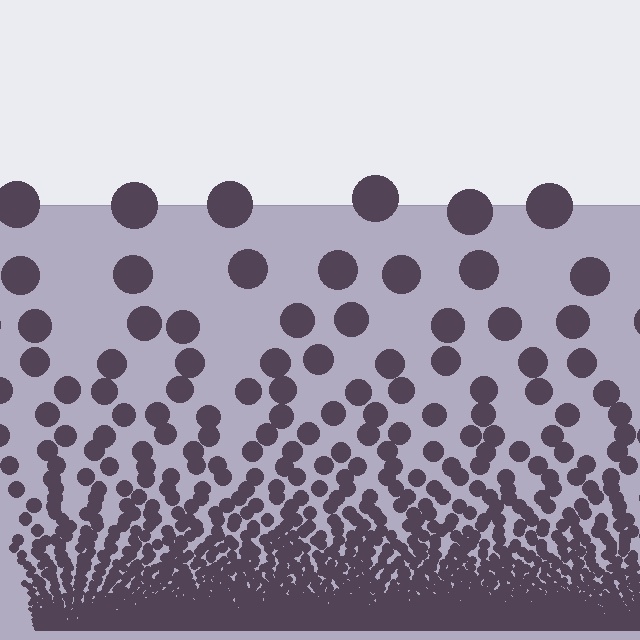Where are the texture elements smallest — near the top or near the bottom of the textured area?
Near the bottom.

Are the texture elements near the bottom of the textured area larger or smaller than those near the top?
Smaller. The gradient is inverted — elements near the bottom are smaller and denser.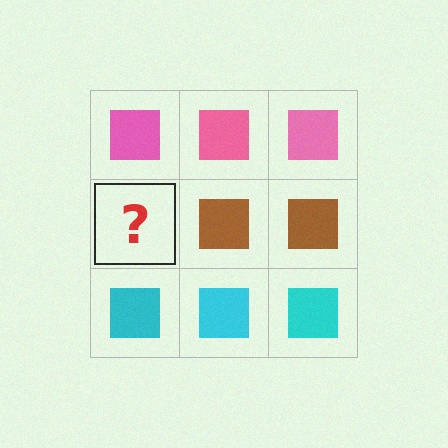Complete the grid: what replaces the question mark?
The question mark should be replaced with a brown square.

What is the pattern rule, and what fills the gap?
The rule is that each row has a consistent color. The gap should be filled with a brown square.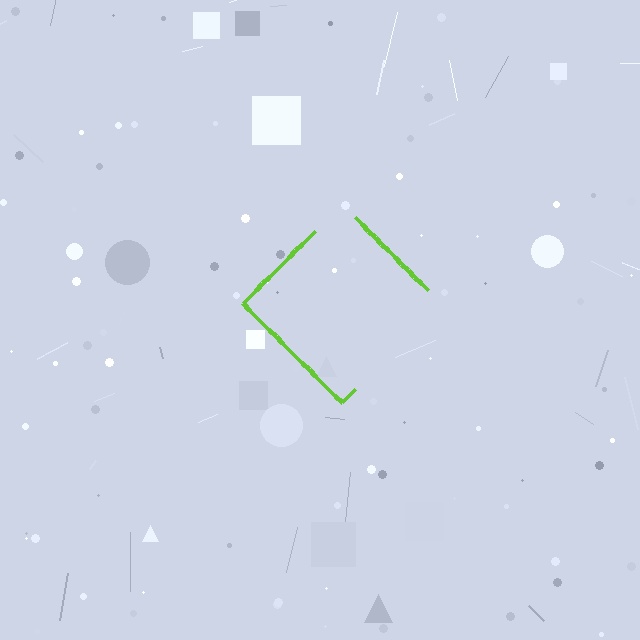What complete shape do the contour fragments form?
The contour fragments form a diamond.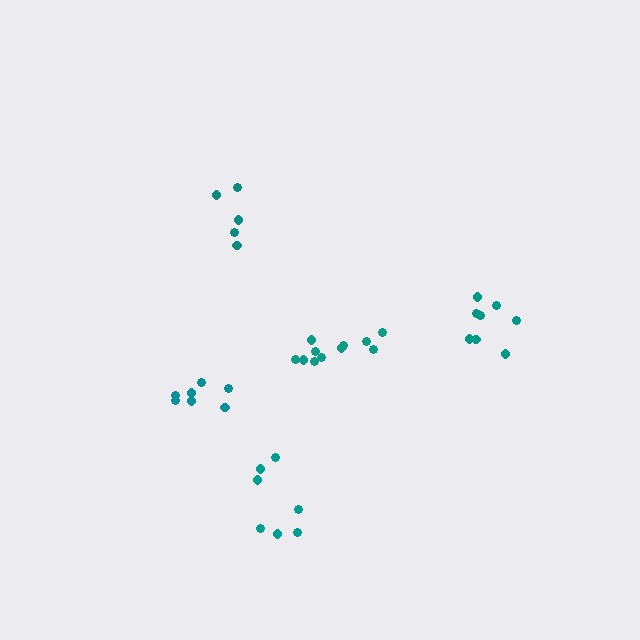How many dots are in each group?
Group 1: 8 dots, Group 2: 5 dots, Group 3: 7 dots, Group 4: 7 dots, Group 5: 11 dots (38 total).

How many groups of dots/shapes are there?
There are 5 groups.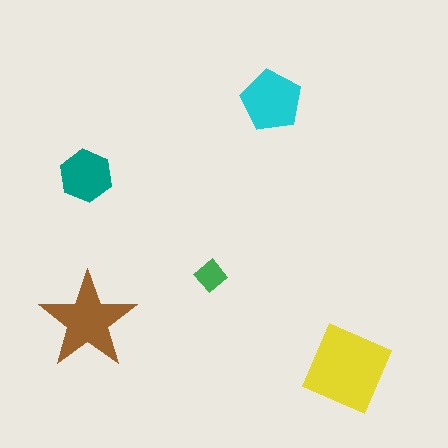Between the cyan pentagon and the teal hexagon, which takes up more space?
The cyan pentagon.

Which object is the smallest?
The green diamond.